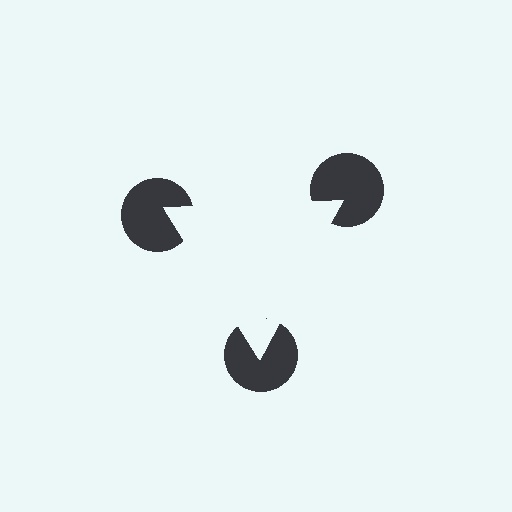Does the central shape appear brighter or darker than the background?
It typically appears slightly brighter than the background, even though no actual brightness change is drawn.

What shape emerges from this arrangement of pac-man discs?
An illusory triangle — its edges are inferred from the aligned wedge cuts in the pac-man discs, not physically drawn.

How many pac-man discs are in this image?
There are 3 — one at each vertex of the illusory triangle.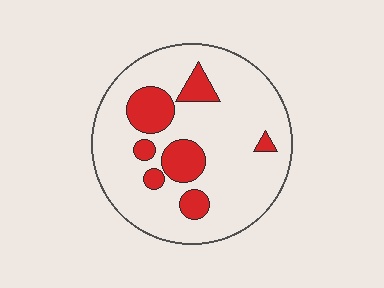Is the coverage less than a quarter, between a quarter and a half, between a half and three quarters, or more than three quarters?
Less than a quarter.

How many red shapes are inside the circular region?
7.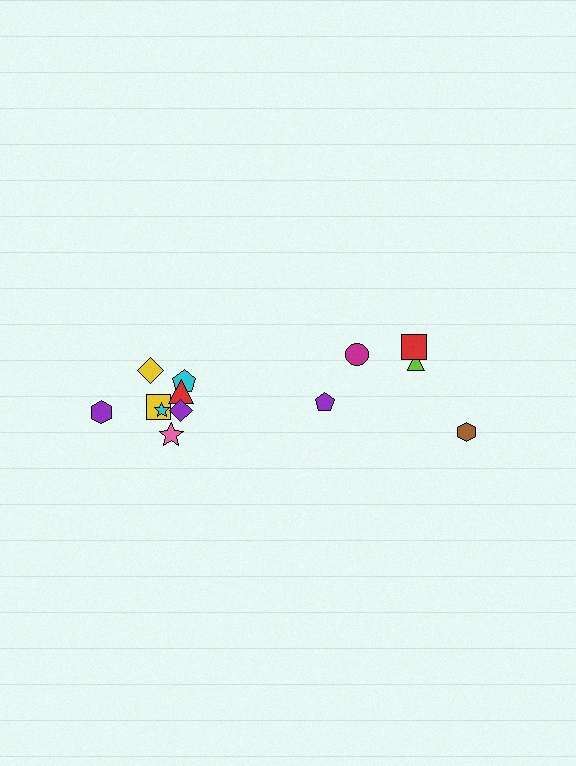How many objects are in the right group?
There are 5 objects.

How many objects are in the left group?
There are 8 objects.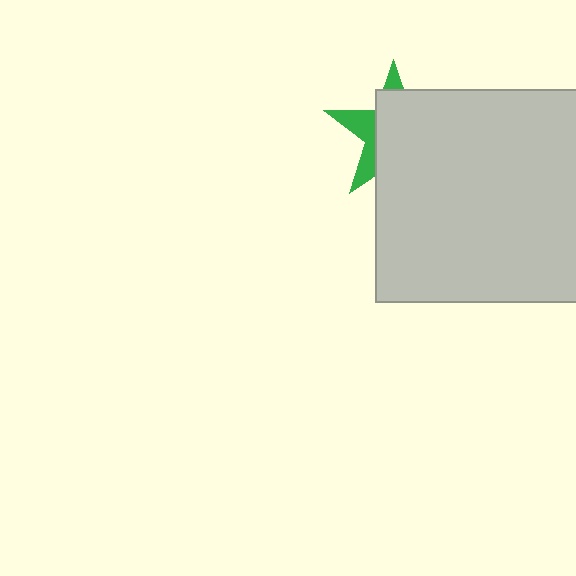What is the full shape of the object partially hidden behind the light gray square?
The partially hidden object is a green star.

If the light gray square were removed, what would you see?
You would see the complete green star.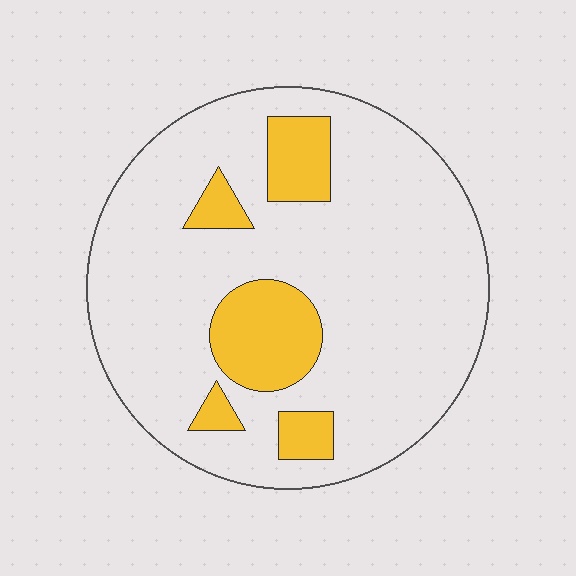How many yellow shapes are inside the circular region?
5.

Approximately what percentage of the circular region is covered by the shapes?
Approximately 15%.